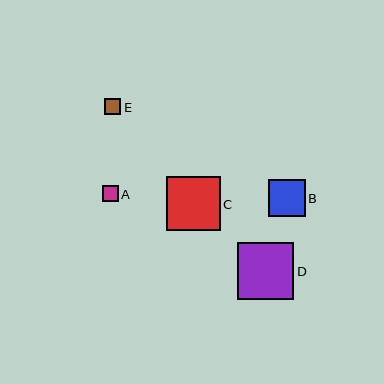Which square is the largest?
Square D is the largest with a size of approximately 57 pixels.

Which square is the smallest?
Square A is the smallest with a size of approximately 16 pixels.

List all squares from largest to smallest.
From largest to smallest: D, C, B, E, A.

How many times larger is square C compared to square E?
Square C is approximately 3.2 times the size of square E.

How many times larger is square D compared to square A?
Square D is approximately 3.6 times the size of square A.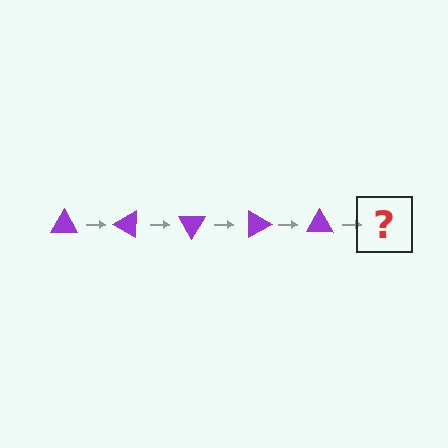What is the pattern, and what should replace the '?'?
The pattern is that the triangle rotates 30 degrees each step. The '?' should be a purple triangle rotated 150 degrees.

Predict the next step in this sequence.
The next step is a purple triangle rotated 150 degrees.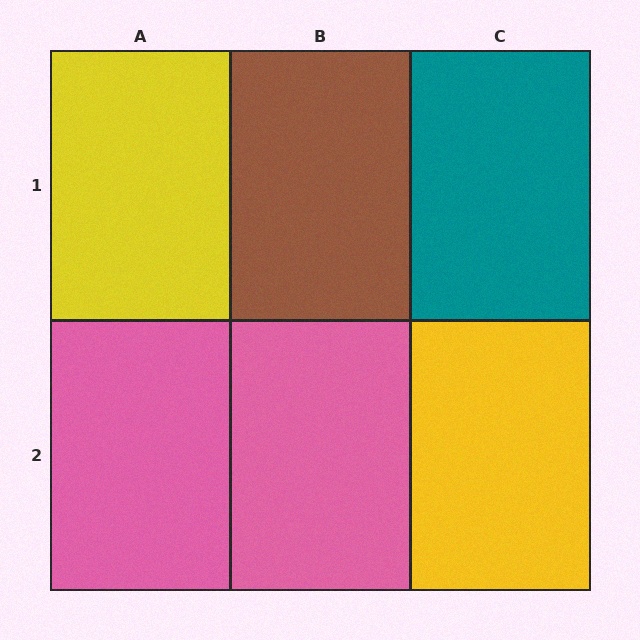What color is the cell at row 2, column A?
Pink.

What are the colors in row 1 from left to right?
Yellow, brown, teal.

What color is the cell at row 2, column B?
Pink.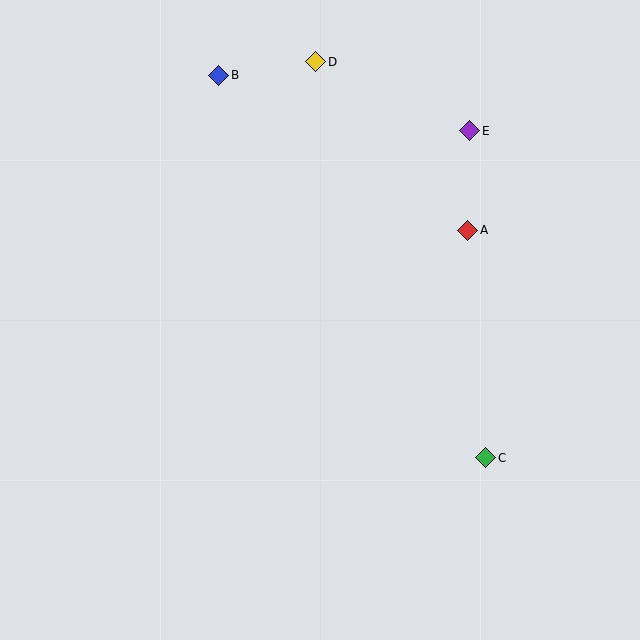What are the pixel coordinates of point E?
Point E is at (470, 131).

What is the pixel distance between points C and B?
The distance between C and B is 467 pixels.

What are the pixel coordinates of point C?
Point C is at (486, 458).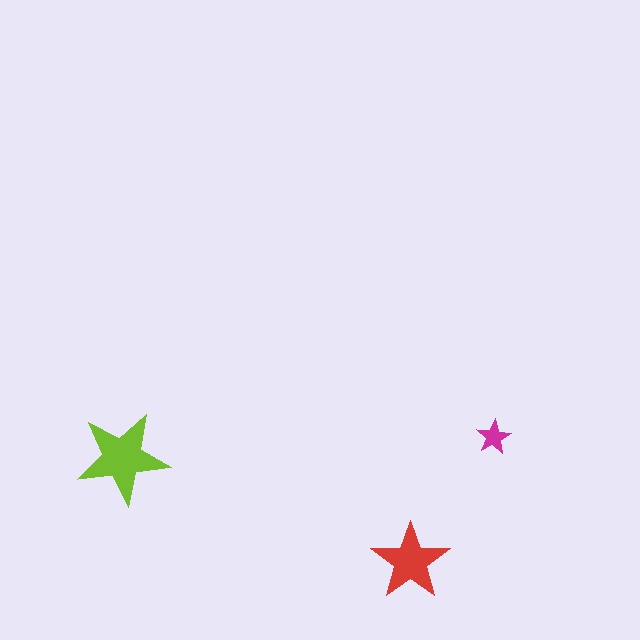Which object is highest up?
The magenta star is topmost.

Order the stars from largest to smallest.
the lime one, the red one, the magenta one.